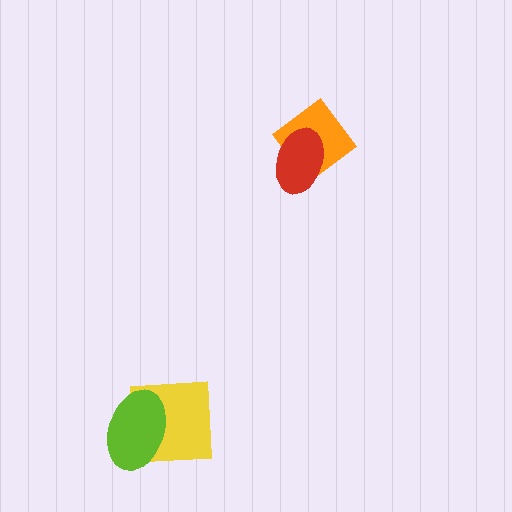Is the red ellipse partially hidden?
No, no other shape covers it.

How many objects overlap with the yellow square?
1 object overlaps with the yellow square.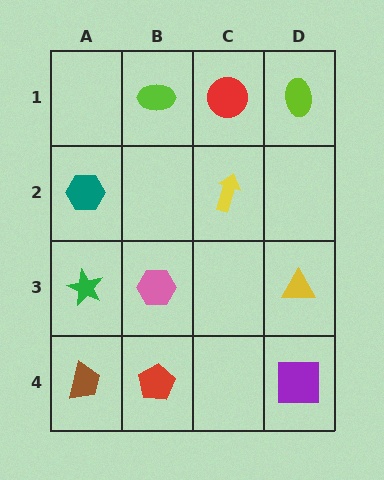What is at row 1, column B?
A lime ellipse.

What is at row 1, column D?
A lime ellipse.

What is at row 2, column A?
A teal hexagon.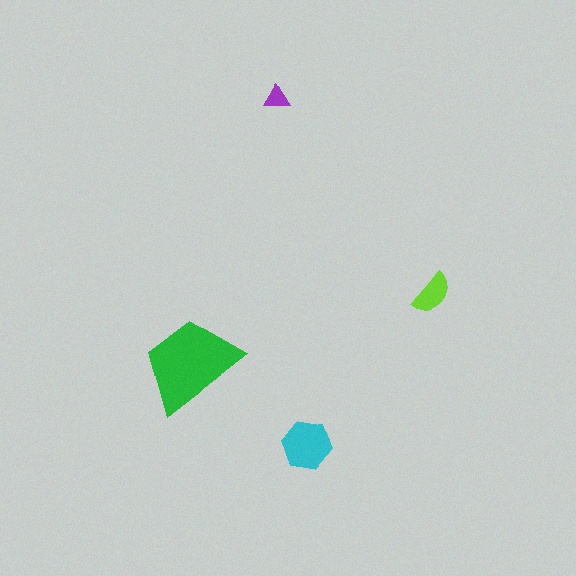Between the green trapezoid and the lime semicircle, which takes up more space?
The green trapezoid.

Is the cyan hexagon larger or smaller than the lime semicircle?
Larger.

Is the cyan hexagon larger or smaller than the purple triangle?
Larger.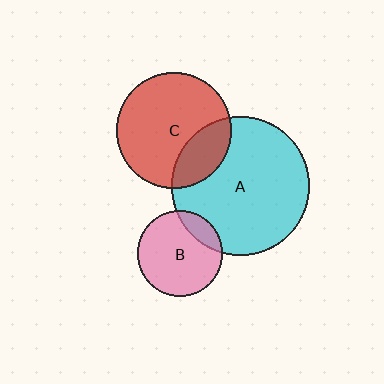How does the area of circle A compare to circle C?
Approximately 1.4 times.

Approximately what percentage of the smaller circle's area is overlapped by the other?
Approximately 25%.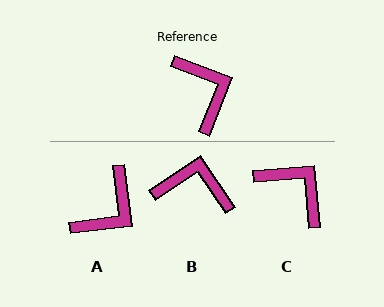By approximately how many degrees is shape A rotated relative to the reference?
Approximately 61 degrees clockwise.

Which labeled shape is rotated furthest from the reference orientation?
A, about 61 degrees away.